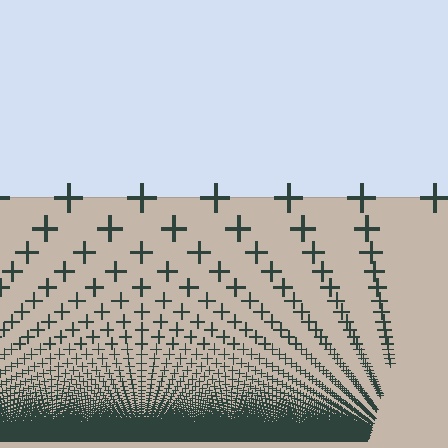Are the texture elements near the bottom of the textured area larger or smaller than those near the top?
Smaller. The gradient is inverted — elements near the bottom are smaller and denser.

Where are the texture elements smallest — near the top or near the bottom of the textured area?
Near the bottom.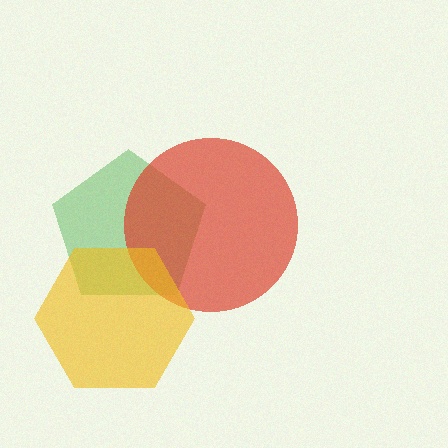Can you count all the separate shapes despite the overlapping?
Yes, there are 3 separate shapes.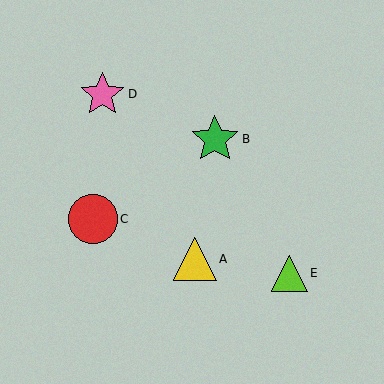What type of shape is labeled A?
Shape A is a yellow triangle.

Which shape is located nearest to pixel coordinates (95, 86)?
The pink star (labeled D) at (102, 94) is nearest to that location.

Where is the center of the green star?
The center of the green star is at (215, 139).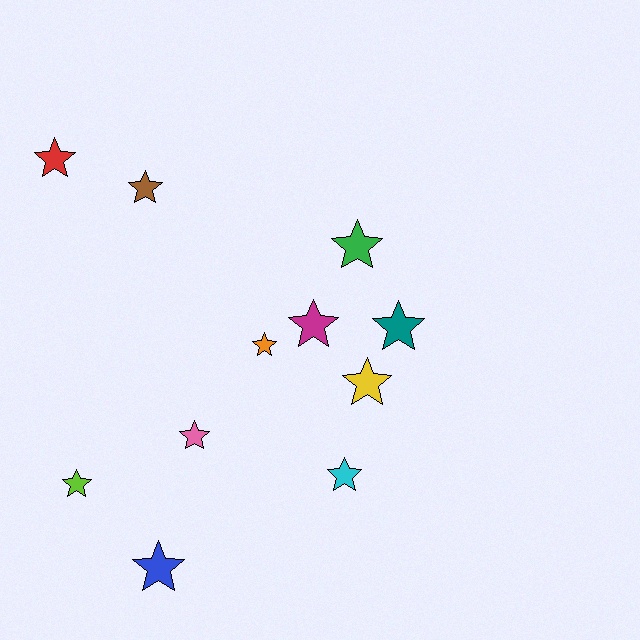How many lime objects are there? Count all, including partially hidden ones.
There is 1 lime object.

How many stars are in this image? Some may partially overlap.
There are 11 stars.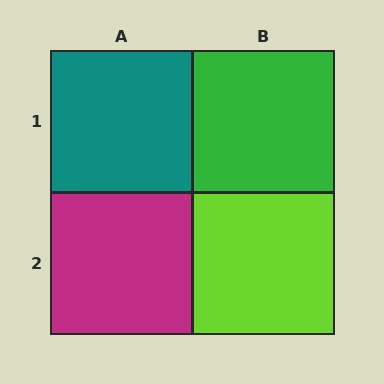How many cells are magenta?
1 cell is magenta.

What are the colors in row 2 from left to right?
Magenta, lime.